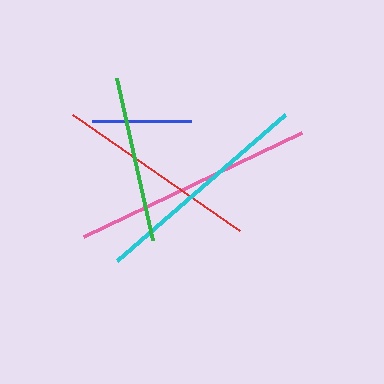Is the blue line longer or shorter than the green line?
The green line is longer than the blue line.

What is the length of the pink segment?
The pink segment is approximately 241 pixels long.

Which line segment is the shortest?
The blue line is the shortest at approximately 100 pixels.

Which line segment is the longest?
The pink line is the longest at approximately 241 pixels.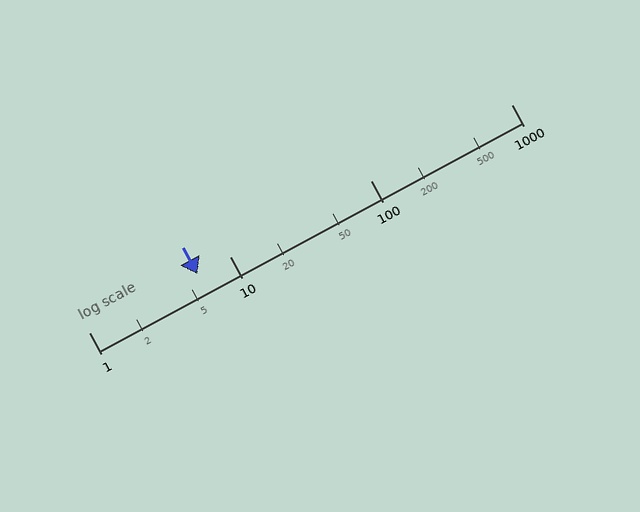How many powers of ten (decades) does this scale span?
The scale spans 3 decades, from 1 to 1000.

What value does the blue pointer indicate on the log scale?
The pointer indicates approximately 5.9.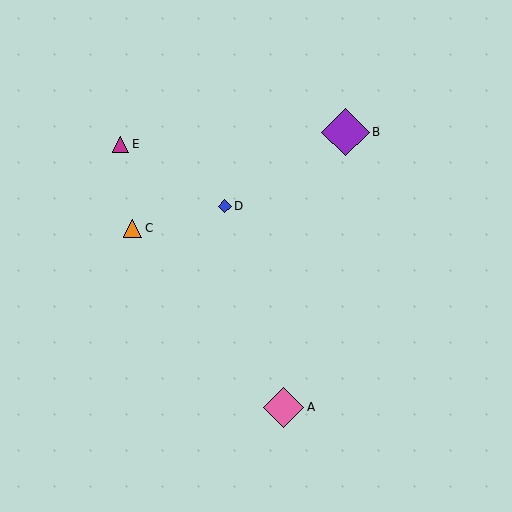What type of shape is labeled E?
Shape E is a magenta triangle.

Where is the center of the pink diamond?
The center of the pink diamond is at (284, 407).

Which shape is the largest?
The purple diamond (labeled B) is the largest.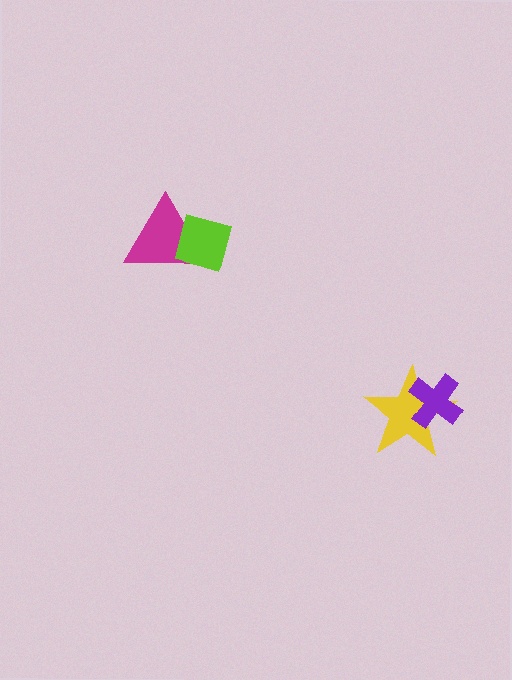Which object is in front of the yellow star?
The purple cross is in front of the yellow star.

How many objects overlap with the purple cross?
1 object overlaps with the purple cross.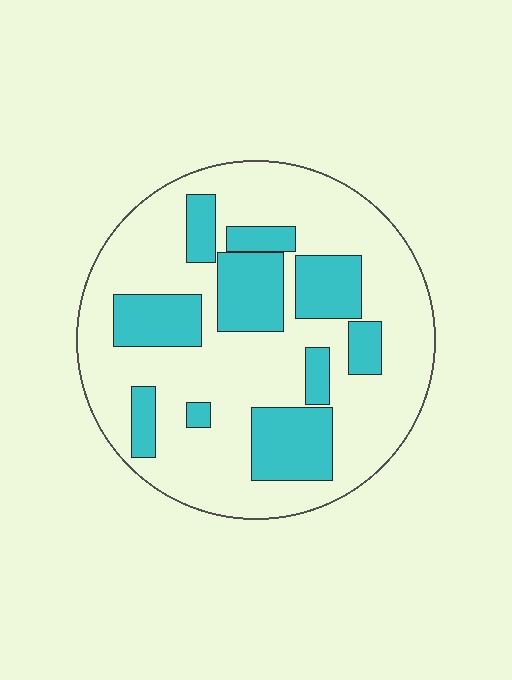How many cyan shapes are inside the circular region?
10.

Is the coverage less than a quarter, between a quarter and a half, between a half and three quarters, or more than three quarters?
Between a quarter and a half.